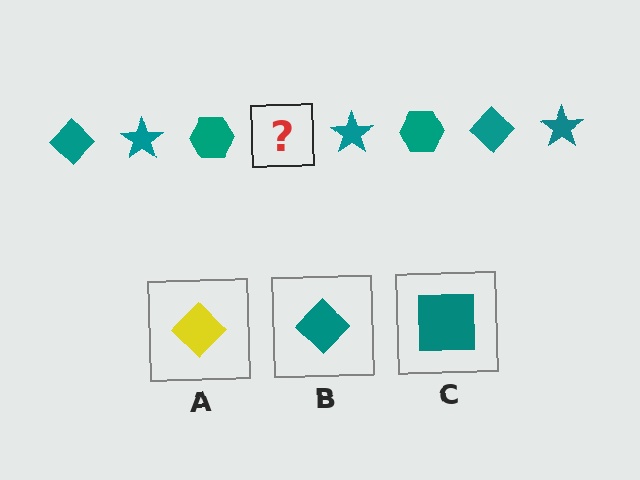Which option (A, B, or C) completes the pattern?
B.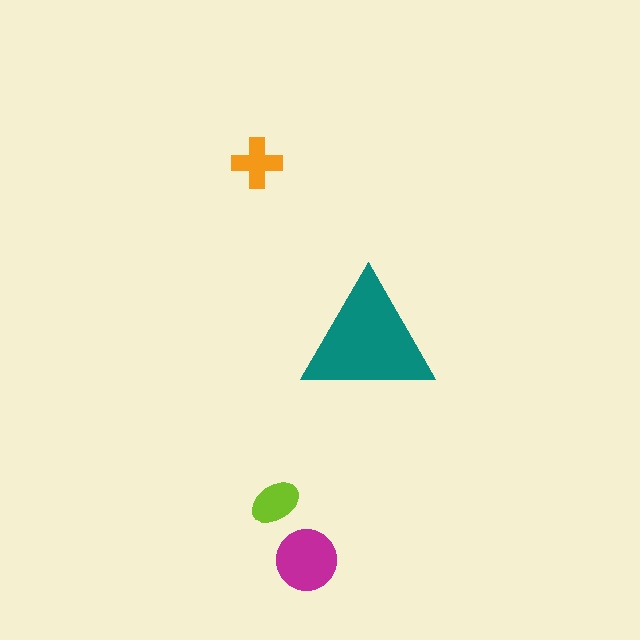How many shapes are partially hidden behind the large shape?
0 shapes are partially hidden.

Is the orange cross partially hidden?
No, the orange cross is fully visible.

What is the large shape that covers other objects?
A teal triangle.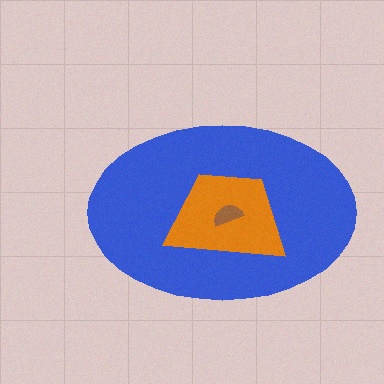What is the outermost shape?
The blue ellipse.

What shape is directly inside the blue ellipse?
The orange trapezoid.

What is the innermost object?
The brown semicircle.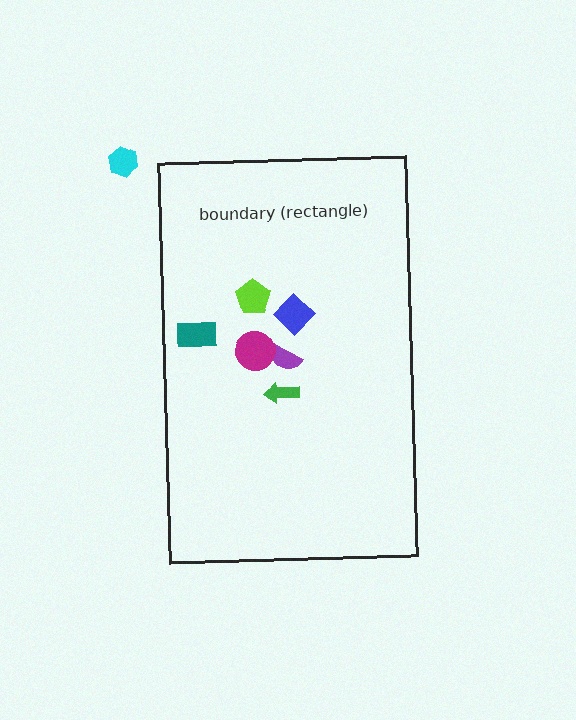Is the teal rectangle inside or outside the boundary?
Inside.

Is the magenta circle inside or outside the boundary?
Inside.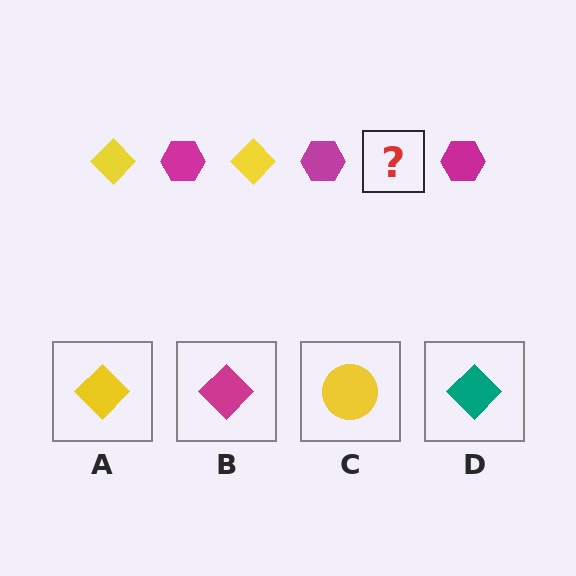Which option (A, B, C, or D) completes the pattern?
A.